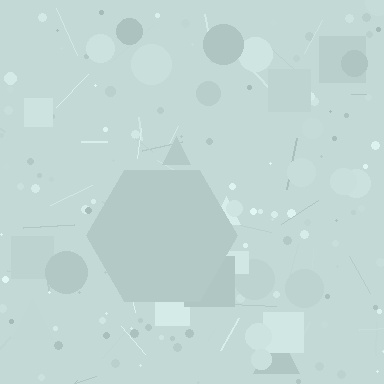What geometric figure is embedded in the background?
A hexagon is embedded in the background.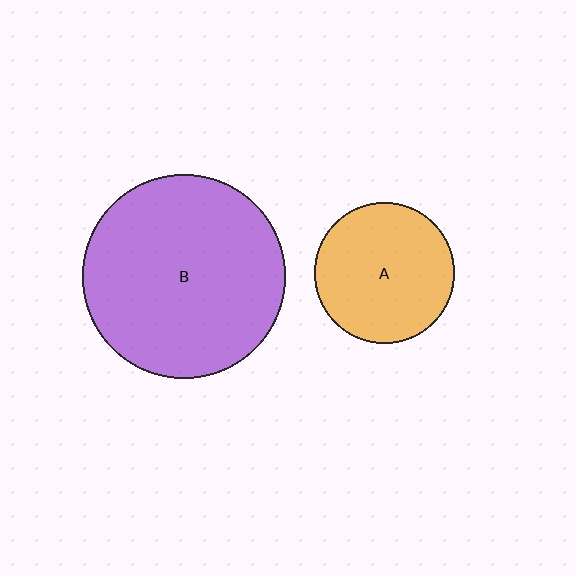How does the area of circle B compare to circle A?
Approximately 2.1 times.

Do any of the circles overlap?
No, none of the circles overlap.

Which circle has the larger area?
Circle B (purple).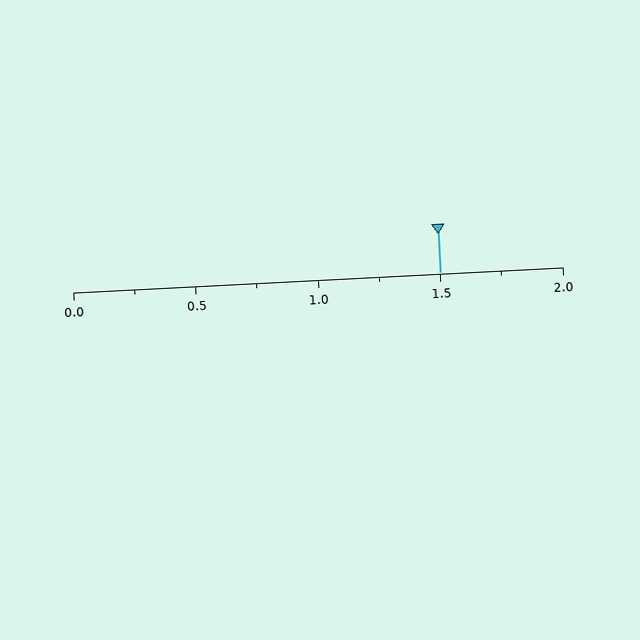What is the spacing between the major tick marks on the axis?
The major ticks are spaced 0.5 apart.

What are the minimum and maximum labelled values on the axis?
The axis runs from 0.0 to 2.0.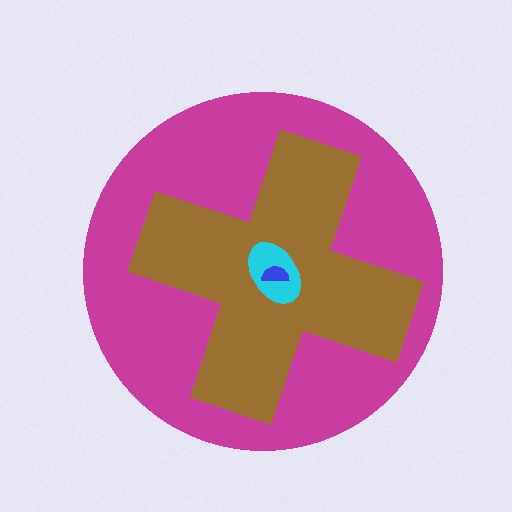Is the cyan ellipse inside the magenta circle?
Yes.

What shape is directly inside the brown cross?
The cyan ellipse.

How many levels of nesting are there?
4.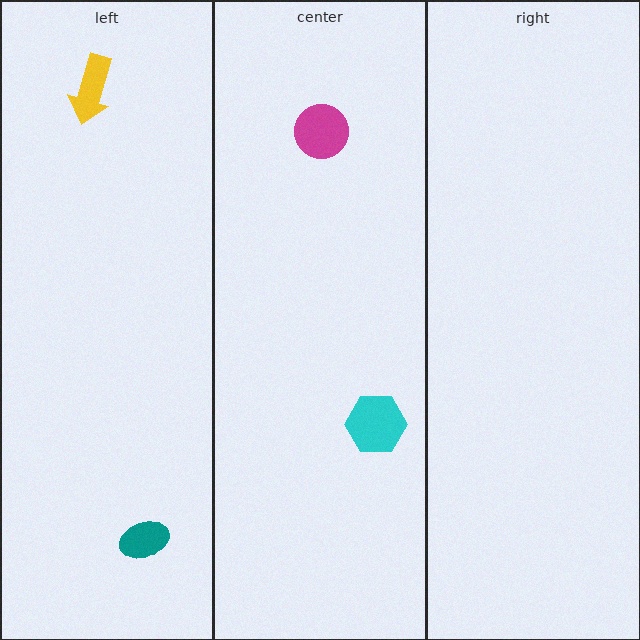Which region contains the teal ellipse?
The left region.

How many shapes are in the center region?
2.